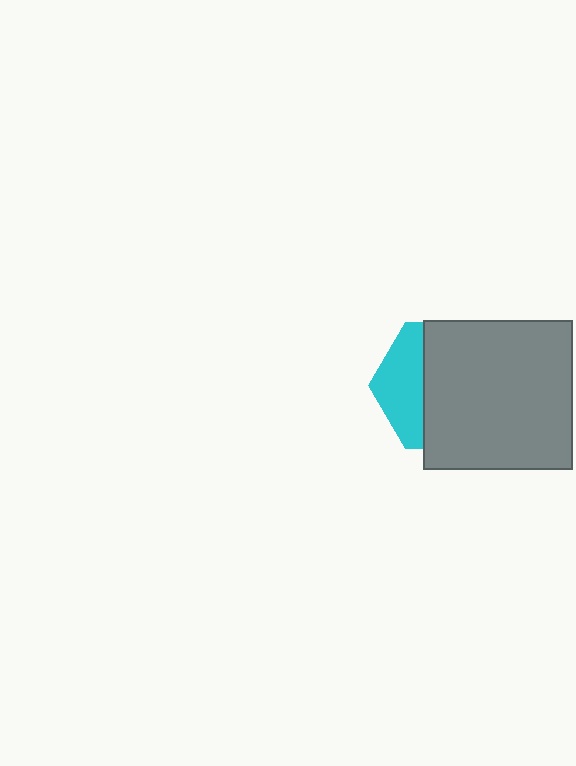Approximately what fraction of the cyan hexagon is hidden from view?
Roughly 67% of the cyan hexagon is hidden behind the gray square.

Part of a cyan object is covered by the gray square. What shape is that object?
It is a hexagon.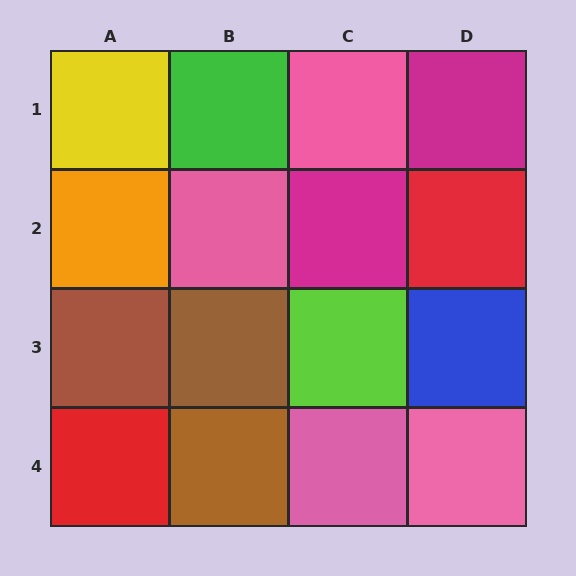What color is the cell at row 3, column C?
Lime.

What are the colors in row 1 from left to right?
Yellow, green, pink, magenta.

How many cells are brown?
3 cells are brown.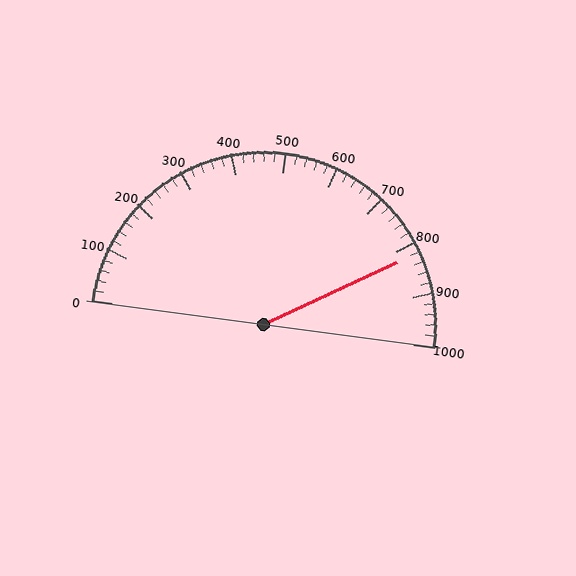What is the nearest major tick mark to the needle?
The nearest major tick mark is 800.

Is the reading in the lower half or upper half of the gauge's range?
The reading is in the upper half of the range (0 to 1000).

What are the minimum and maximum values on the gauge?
The gauge ranges from 0 to 1000.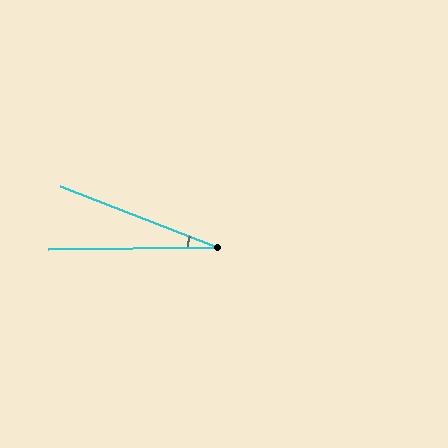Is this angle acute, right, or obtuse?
It is acute.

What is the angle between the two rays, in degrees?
Approximately 22 degrees.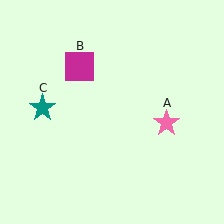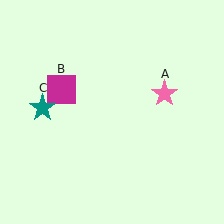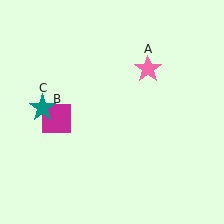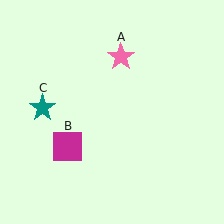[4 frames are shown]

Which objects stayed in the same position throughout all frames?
Teal star (object C) remained stationary.